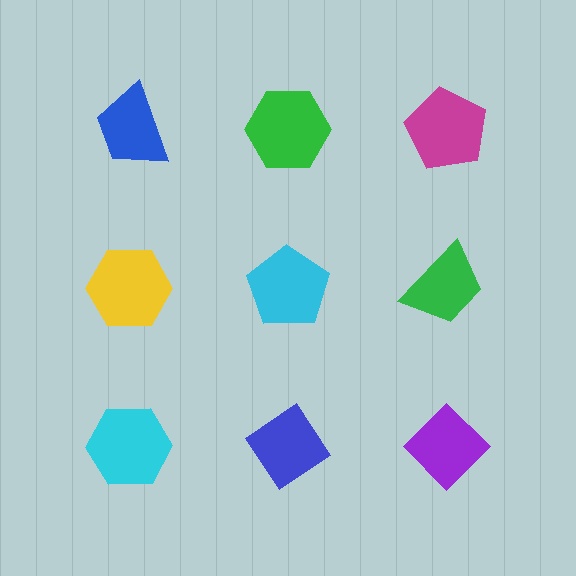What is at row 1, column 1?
A blue trapezoid.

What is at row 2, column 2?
A cyan pentagon.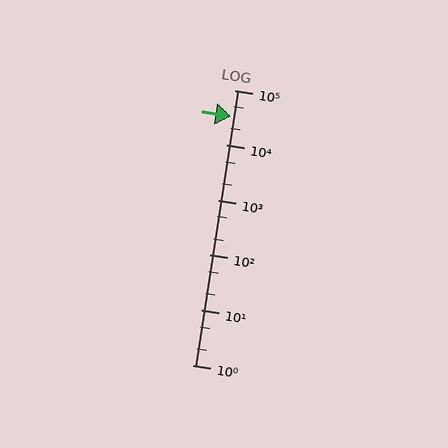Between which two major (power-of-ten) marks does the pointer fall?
The pointer is between 10000 and 100000.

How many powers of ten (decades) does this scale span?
The scale spans 5 decades, from 1 to 100000.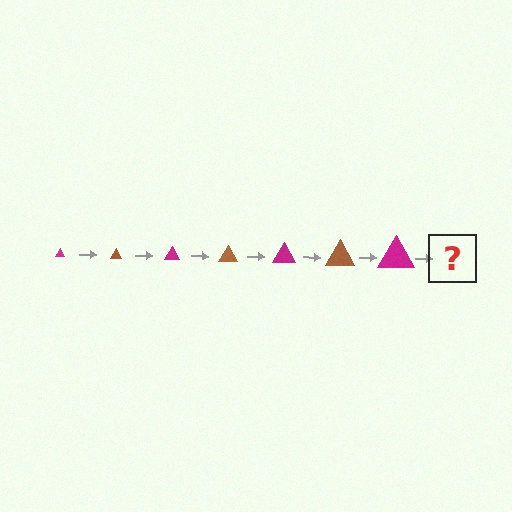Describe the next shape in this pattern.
It should be a brown triangle, larger than the previous one.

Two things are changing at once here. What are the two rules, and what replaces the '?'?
The two rules are that the triangle grows larger each step and the color cycles through magenta and brown. The '?' should be a brown triangle, larger than the previous one.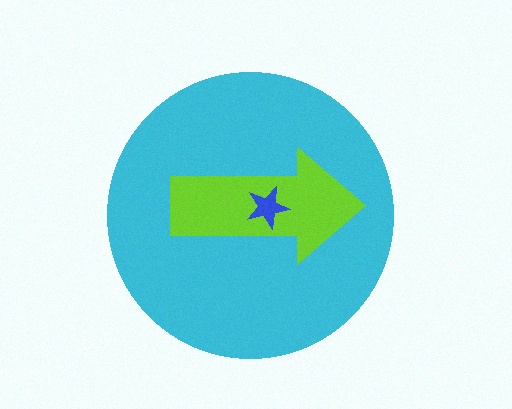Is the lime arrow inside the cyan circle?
Yes.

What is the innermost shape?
The blue star.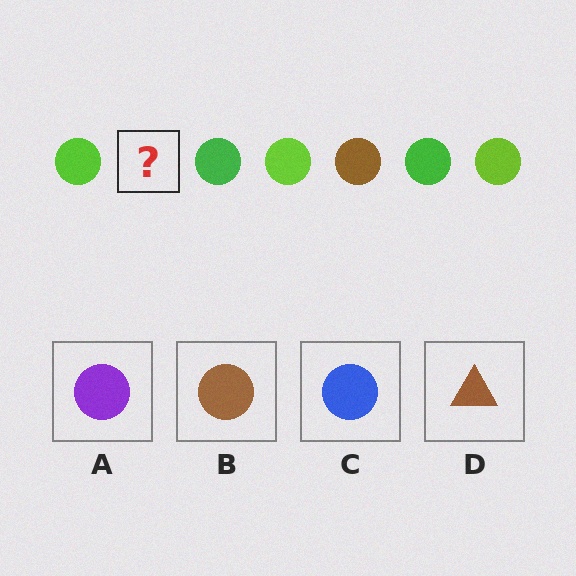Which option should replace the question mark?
Option B.